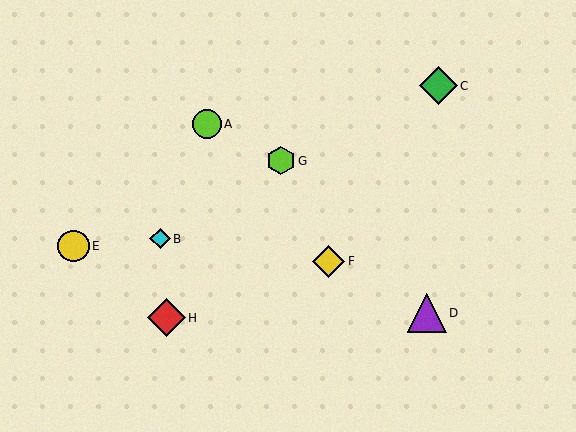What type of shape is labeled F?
Shape F is a yellow diamond.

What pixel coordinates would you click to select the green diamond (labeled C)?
Click at (438, 86) to select the green diamond C.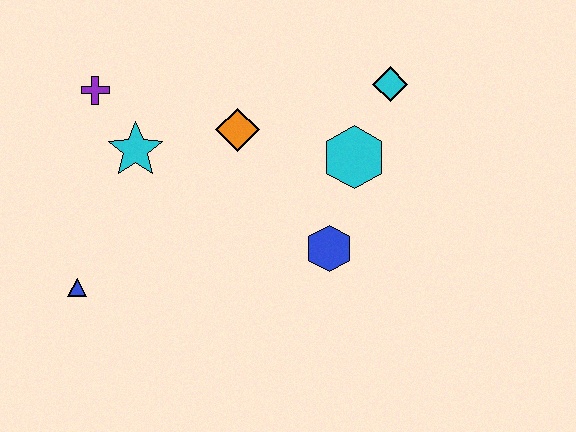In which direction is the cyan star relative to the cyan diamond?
The cyan star is to the left of the cyan diamond.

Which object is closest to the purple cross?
The cyan star is closest to the purple cross.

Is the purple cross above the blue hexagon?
Yes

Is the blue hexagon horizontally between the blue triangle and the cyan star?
No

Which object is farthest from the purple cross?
The cyan diamond is farthest from the purple cross.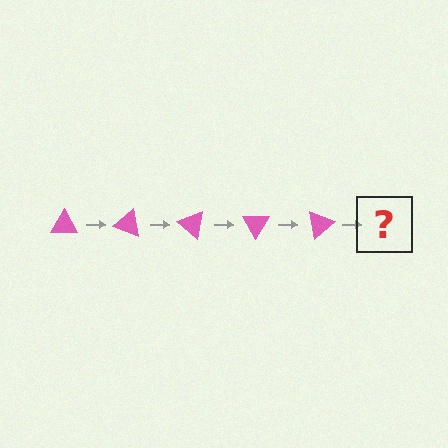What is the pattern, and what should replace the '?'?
The pattern is that the triangle rotates 20 degrees each step. The '?' should be a pink triangle rotated 100 degrees.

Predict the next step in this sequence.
The next step is a pink triangle rotated 100 degrees.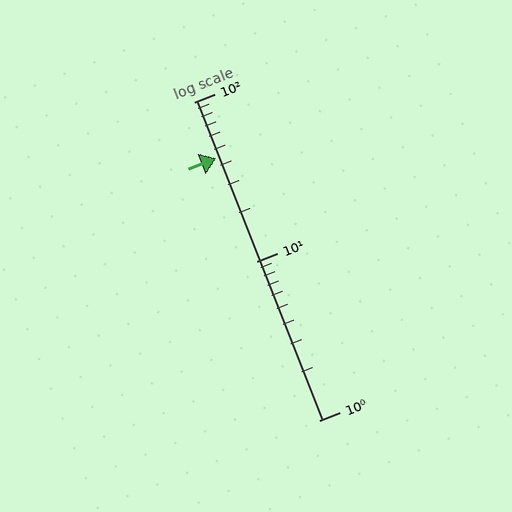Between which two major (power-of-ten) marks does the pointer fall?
The pointer is between 10 and 100.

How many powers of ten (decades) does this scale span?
The scale spans 2 decades, from 1 to 100.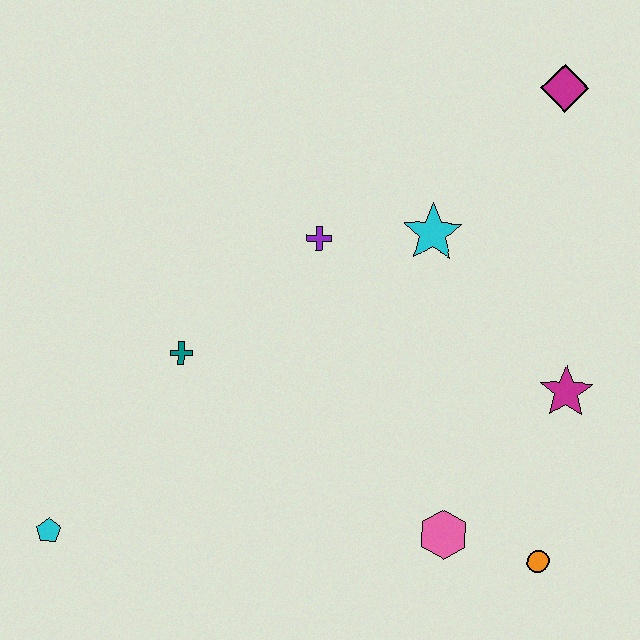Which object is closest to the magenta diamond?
The cyan star is closest to the magenta diamond.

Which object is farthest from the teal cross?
The magenta diamond is farthest from the teal cross.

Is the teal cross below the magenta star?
No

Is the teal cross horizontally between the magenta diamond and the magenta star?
No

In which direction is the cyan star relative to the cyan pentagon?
The cyan star is to the right of the cyan pentagon.